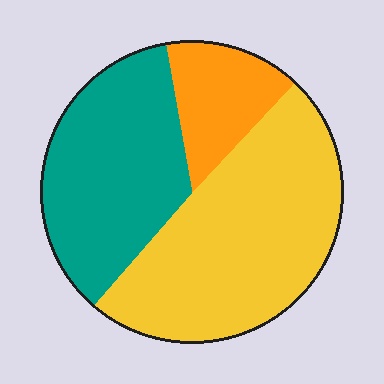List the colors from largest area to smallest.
From largest to smallest: yellow, teal, orange.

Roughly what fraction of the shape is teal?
Teal covers roughly 35% of the shape.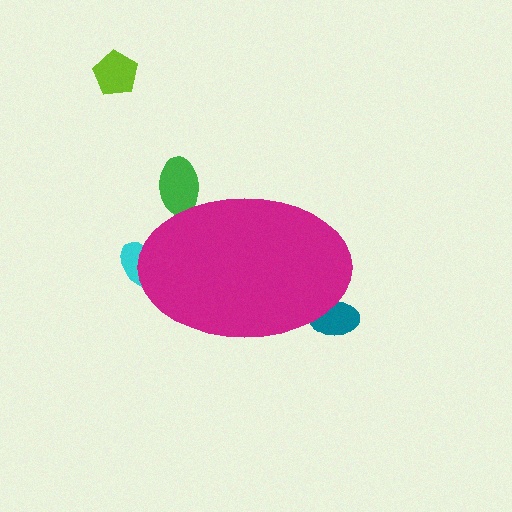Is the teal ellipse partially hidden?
Yes, the teal ellipse is partially hidden behind the magenta ellipse.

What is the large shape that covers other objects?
A magenta ellipse.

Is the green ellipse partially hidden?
Yes, the green ellipse is partially hidden behind the magenta ellipse.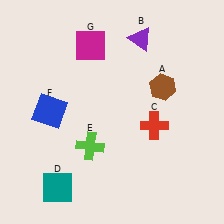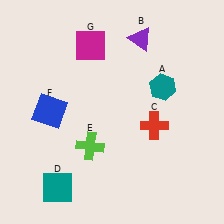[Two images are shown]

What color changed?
The hexagon (A) changed from brown in Image 1 to teal in Image 2.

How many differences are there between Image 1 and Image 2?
There is 1 difference between the two images.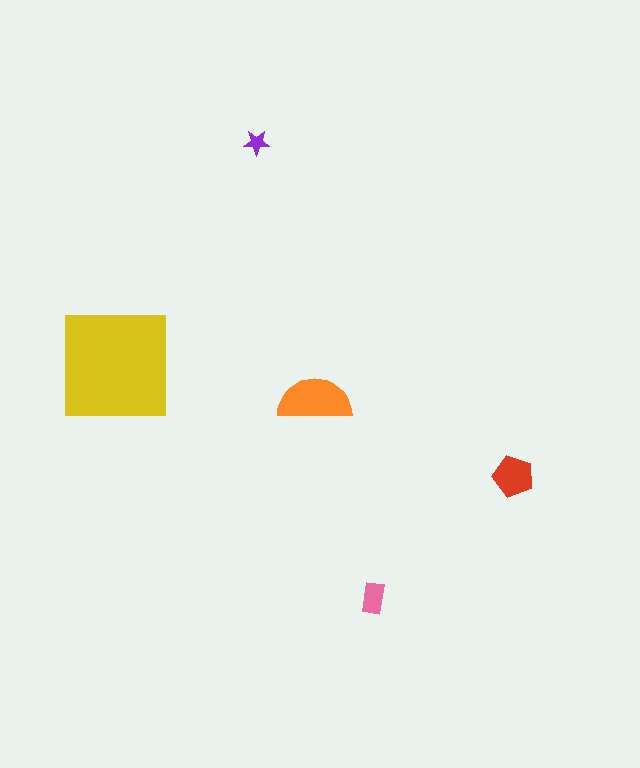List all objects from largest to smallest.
The yellow square, the orange semicircle, the red pentagon, the pink rectangle, the purple star.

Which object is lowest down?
The pink rectangle is bottommost.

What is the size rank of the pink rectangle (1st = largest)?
4th.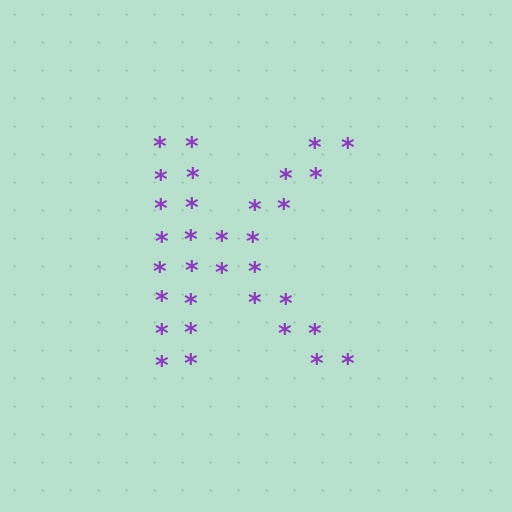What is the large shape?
The large shape is the letter K.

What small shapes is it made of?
It is made of small asterisks.